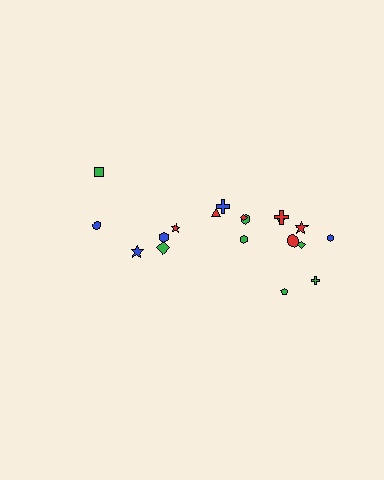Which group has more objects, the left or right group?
The right group.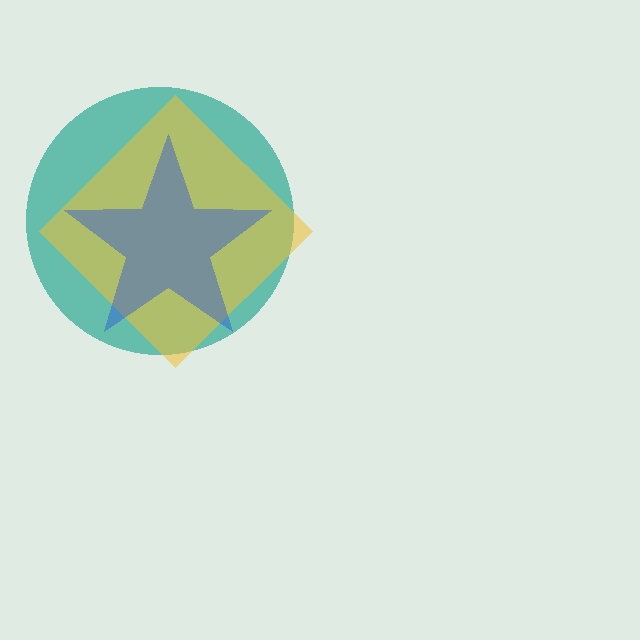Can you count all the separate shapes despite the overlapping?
Yes, there are 3 separate shapes.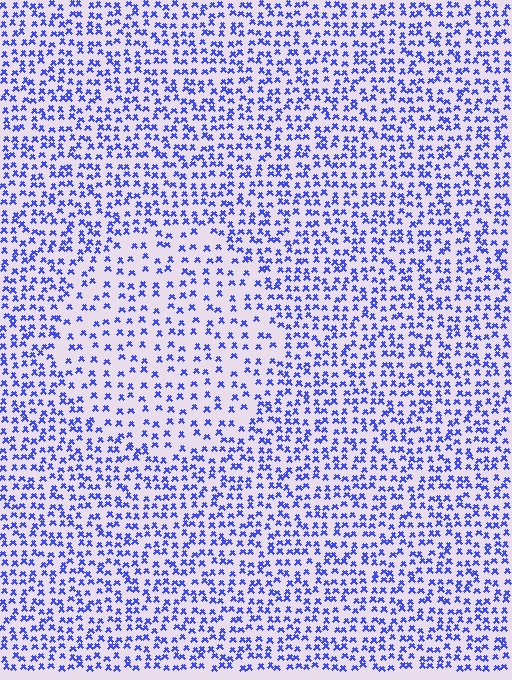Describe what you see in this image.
The image contains small blue elements arranged at two different densities. A circle-shaped region is visible where the elements are less densely packed than the surrounding area.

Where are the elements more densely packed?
The elements are more densely packed outside the circle boundary.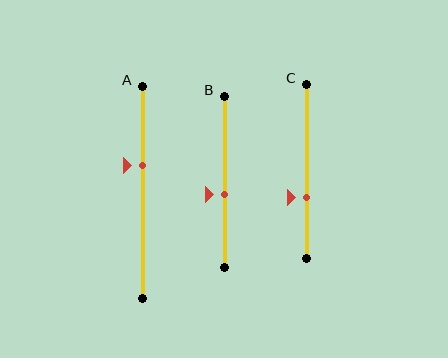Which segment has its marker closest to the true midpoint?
Segment B has its marker closest to the true midpoint.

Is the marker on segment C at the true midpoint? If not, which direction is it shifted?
No, the marker on segment C is shifted downward by about 15% of the segment length.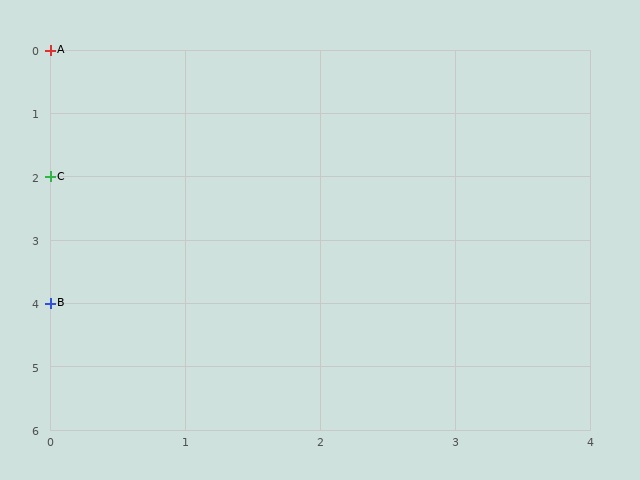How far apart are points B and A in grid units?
Points B and A are 4 rows apart.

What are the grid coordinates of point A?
Point A is at grid coordinates (0, 0).